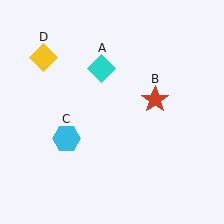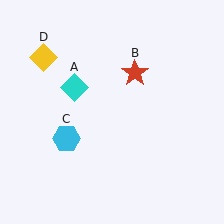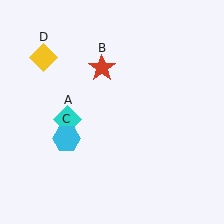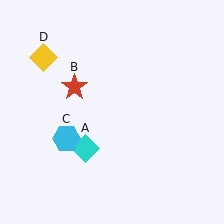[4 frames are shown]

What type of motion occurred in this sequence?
The cyan diamond (object A), red star (object B) rotated counterclockwise around the center of the scene.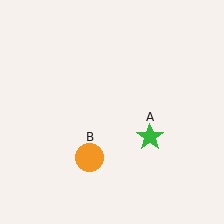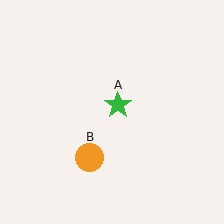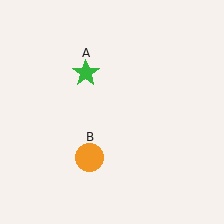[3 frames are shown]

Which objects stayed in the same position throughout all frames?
Orange circle (object B) remained stationary.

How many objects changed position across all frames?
1 object changed position: green star (object A).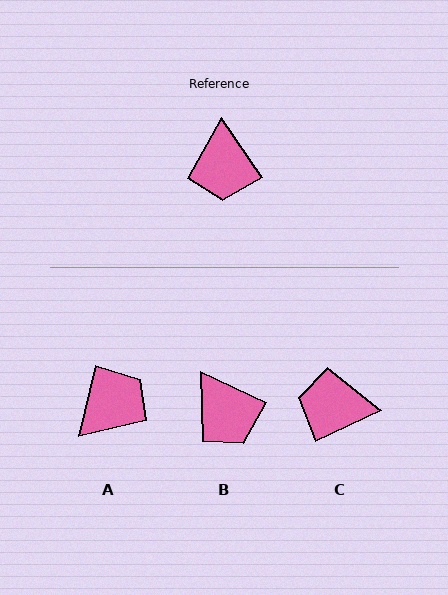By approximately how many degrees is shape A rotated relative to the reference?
Approximately 132 degrees counter-clockwise.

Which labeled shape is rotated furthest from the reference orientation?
A, about 132 degrees away.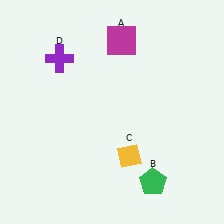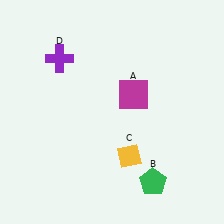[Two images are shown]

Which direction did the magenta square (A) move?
The magenta square (A) moved down.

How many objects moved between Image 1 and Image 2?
1 object moved between the two images.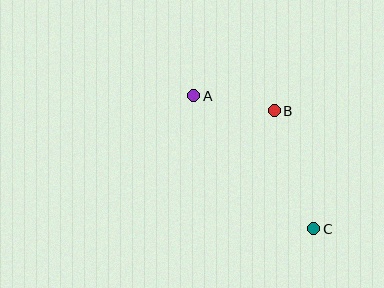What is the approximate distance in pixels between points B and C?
The distance between B and C is approximately 124 pixels.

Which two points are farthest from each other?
Points A and C are farthest from each other.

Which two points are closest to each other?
Points A and B are closest to each other.